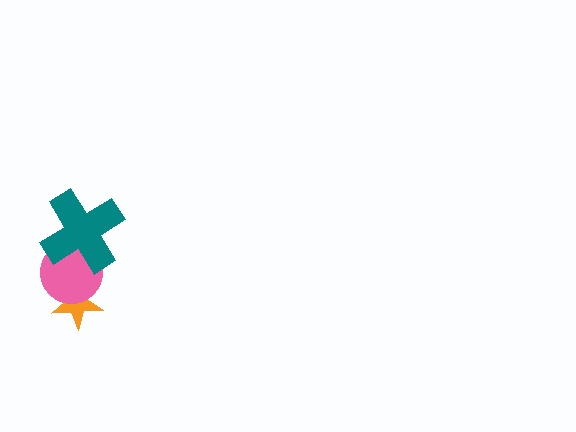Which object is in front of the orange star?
The pink circle is in front of the orange star.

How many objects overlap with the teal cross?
1 object overlaps with the teal cross.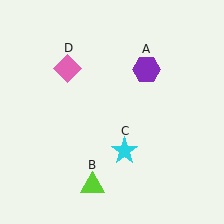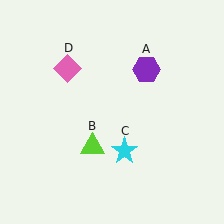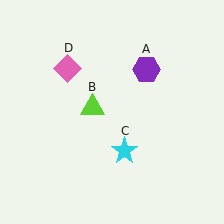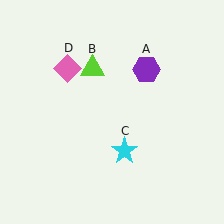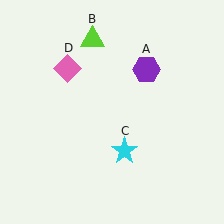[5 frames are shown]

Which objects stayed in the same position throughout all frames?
Purple hexagon (object A) and cyan star (object C) and pink diamond (object D) remained stationary.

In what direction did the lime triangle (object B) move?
The lime triangle (object B) moved up.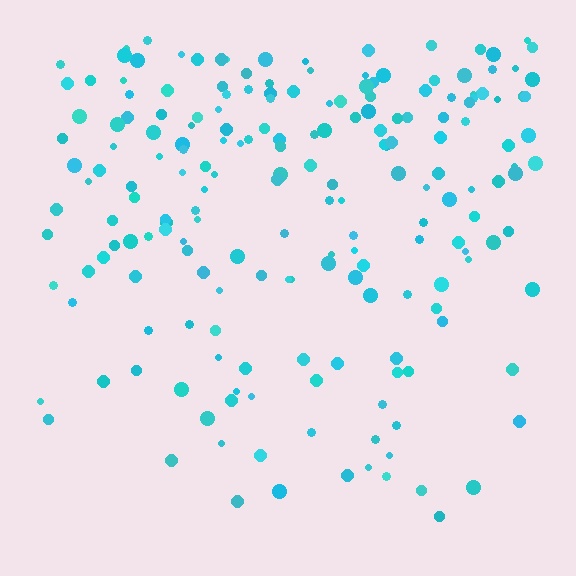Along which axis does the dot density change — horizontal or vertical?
Vertical.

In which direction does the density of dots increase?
From bottom to top, with the top side densest.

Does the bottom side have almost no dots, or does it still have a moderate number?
Still a moderate number, just noticeably fewer than the top.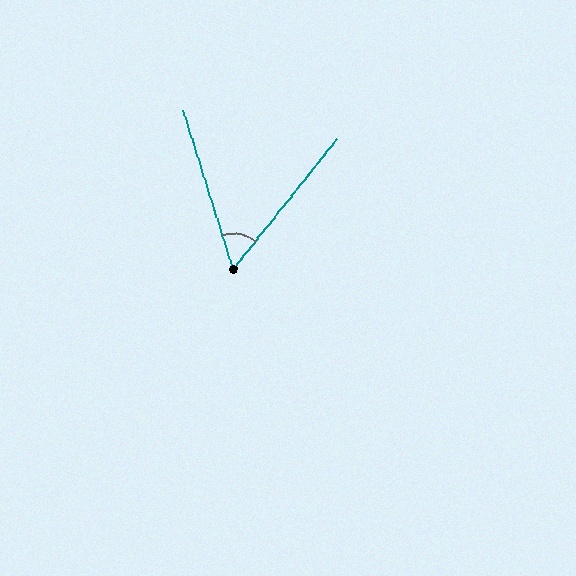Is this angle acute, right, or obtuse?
It is acute.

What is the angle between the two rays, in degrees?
Approximately 56 degrees.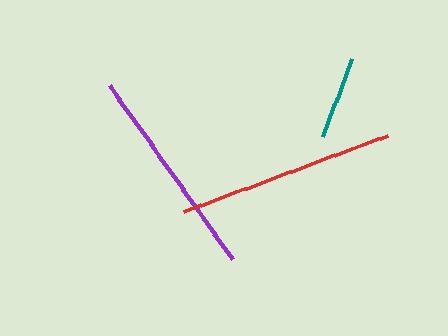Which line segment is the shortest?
The teal line is the shortest at approximately 84 pixels.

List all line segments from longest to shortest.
From longest to shortest: red, purple, teal.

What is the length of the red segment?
The red segment is approximately 218 pixels long.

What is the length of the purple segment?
The purple segment is approximately 212 pixels long.